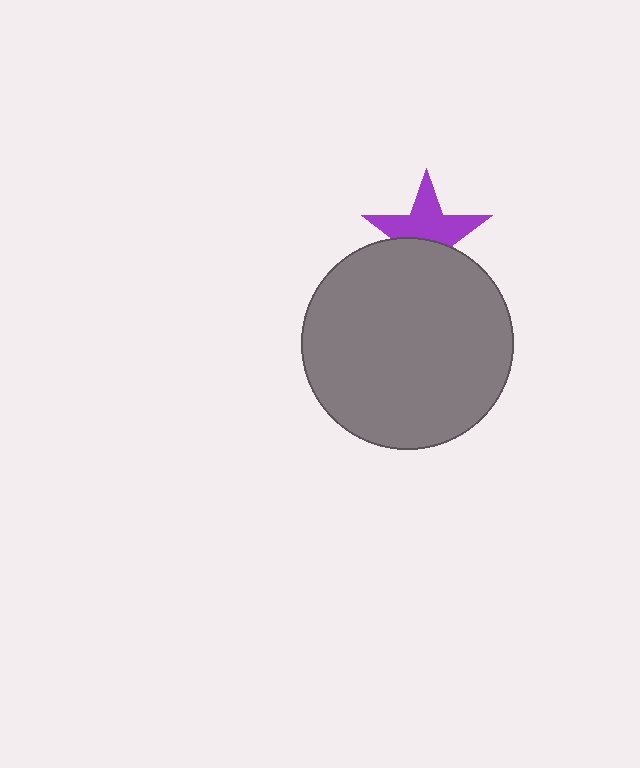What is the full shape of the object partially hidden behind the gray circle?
The partially hidden object is a purple star.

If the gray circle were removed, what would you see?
You would see the complete purple star.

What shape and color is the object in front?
The object in front is a gray circle.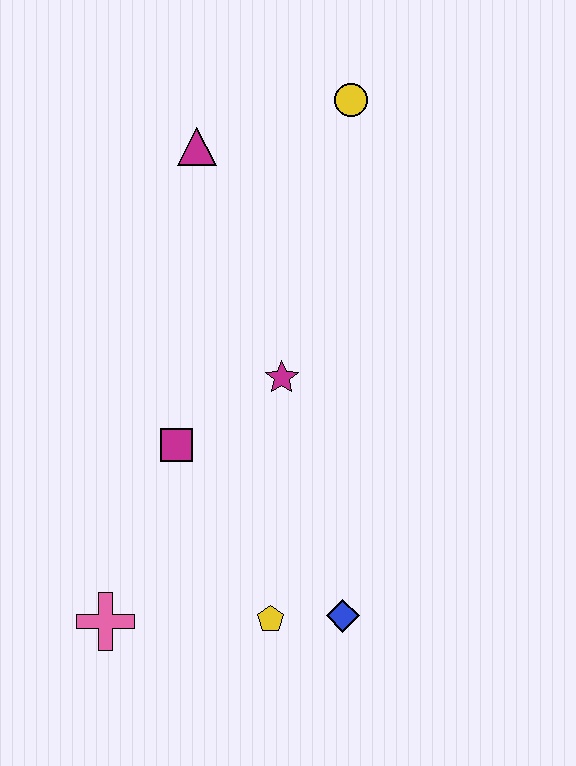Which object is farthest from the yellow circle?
The pink cross is farthest from the yellow circle.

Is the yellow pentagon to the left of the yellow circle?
Yes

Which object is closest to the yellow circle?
The magenta triangle is closest to the yellow circle.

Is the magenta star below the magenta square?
No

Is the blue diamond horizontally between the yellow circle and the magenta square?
Yes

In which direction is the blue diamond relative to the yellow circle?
The blue diamond is below the yellow circle.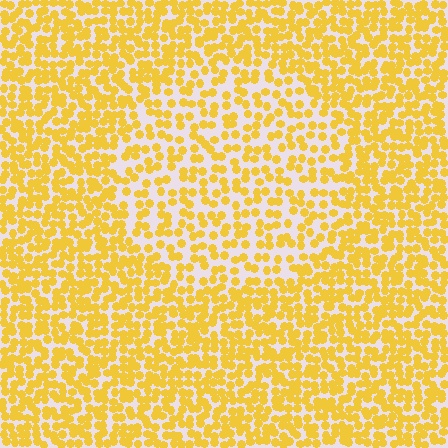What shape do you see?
I see a circle.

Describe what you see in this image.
The image contains small yellow elements arranged at two different densities. A circle-shaped region is visible where the elements are less densely packed than the surrounding area.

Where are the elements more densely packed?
The elements are more densely packed outside the circle boundary.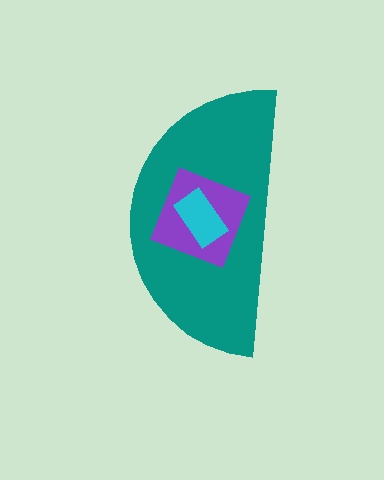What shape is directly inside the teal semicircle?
The purple diamond.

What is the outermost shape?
The teal semicircle.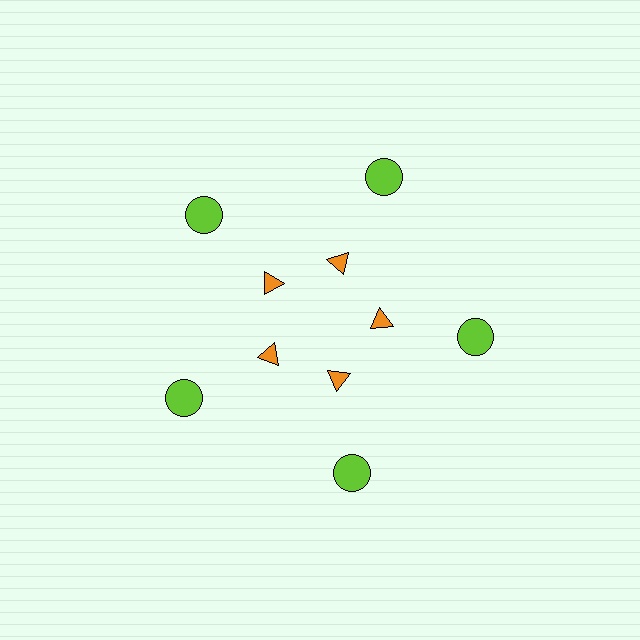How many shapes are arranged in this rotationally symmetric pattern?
There are 10 shapes, arranged in 5 groups of 2.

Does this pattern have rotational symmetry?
Yes, this pattern has 5-fold rotational symmetry. It looks the same after rotating 72 degrees around the center.